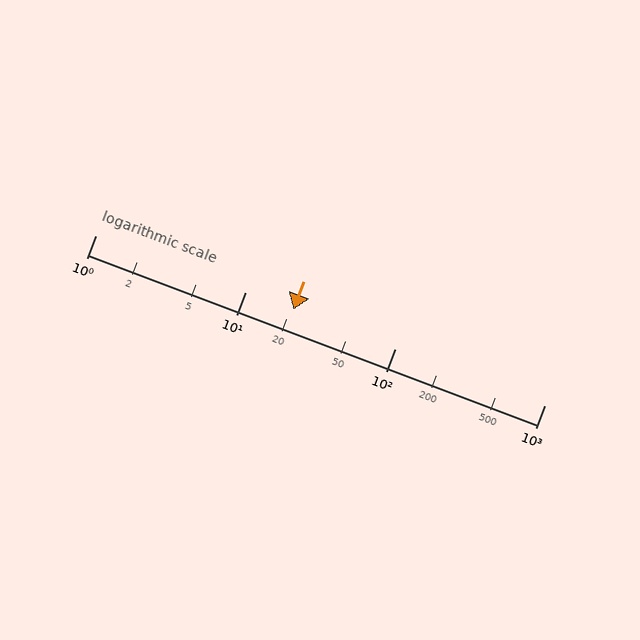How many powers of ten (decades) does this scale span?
The scale spans 3 decades, from 1 to 1000.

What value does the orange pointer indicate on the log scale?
The pointer indicates approximately 21.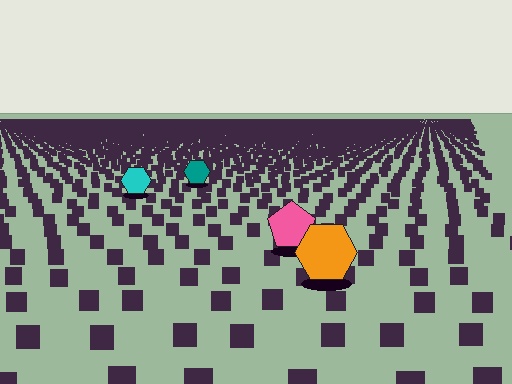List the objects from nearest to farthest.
From nearest to farthest: the orange hexagon, the pink pentagon, the cyan hexagon, the teal hexagon.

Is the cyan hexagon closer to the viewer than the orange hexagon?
No. The orange hexagon is closer — you can tell from the texture gradient: the ground texture is coarser near it.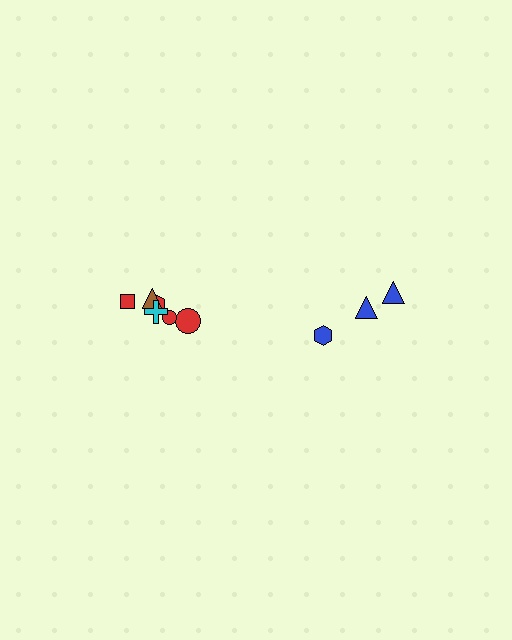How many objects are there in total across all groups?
There are 9 objects.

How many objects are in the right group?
There are 3 objects.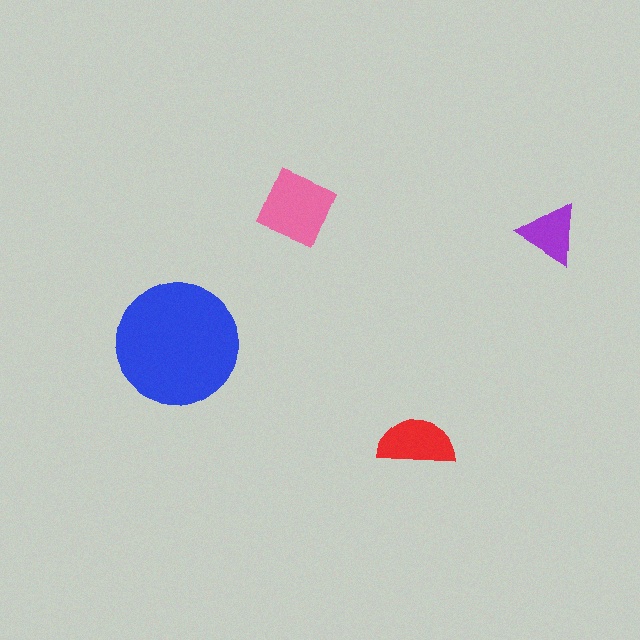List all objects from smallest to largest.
The purple triangle, the red semicircle, the pink diamond, the blue circle.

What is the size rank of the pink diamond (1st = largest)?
2nd.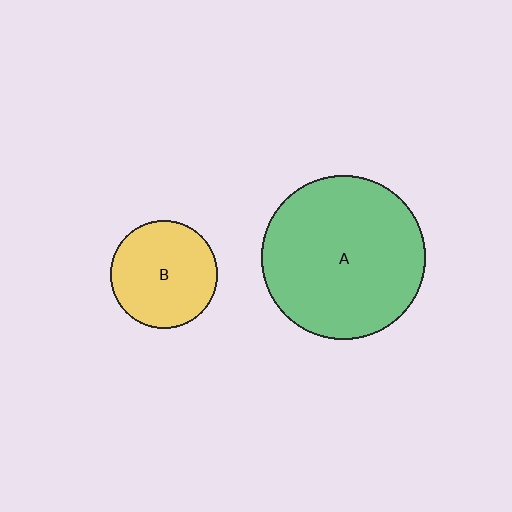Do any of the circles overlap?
No, none of the circles overlap.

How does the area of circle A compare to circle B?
Approximately 2.3 times.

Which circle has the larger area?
Circle A (green).